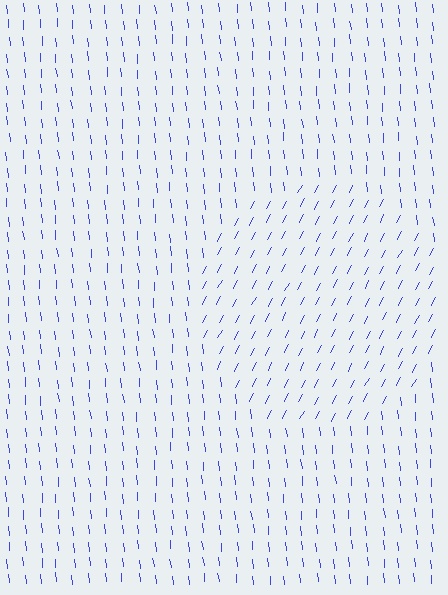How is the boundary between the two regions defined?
The boundary is defined purely by a change in line orientation (approximately 33 degrees difference). All lines are the same color and thickness.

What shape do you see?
I see a circle.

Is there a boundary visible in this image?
Yes, there is a texture boundary formed by a change in line orientation.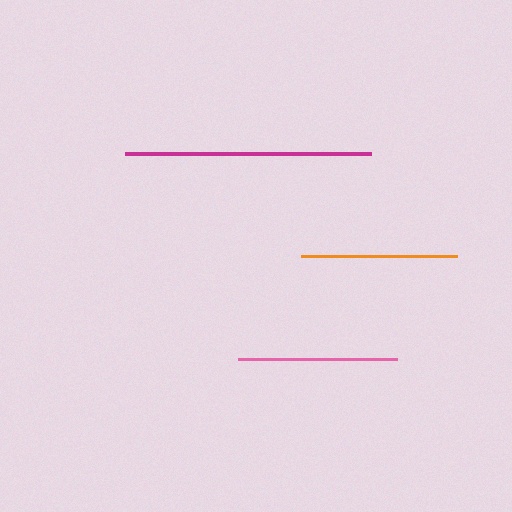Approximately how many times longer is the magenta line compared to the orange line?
The magenta line is approximately 1.6 times the length of the orange line.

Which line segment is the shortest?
The orange line is the shortest at approximately 156 pixels.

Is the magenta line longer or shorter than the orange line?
The magenta line is longer than the orange line.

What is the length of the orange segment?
The orange segment is approximately 156 pixels long.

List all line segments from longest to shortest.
From longest to shortest: magenta, pink, orange.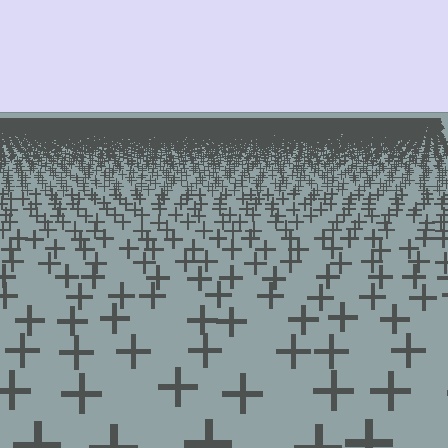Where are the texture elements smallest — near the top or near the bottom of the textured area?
Near the top.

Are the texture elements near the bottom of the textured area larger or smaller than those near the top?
Larger. Near the bottom, elements are closer to the viewer and appear at a bigger on-screen size.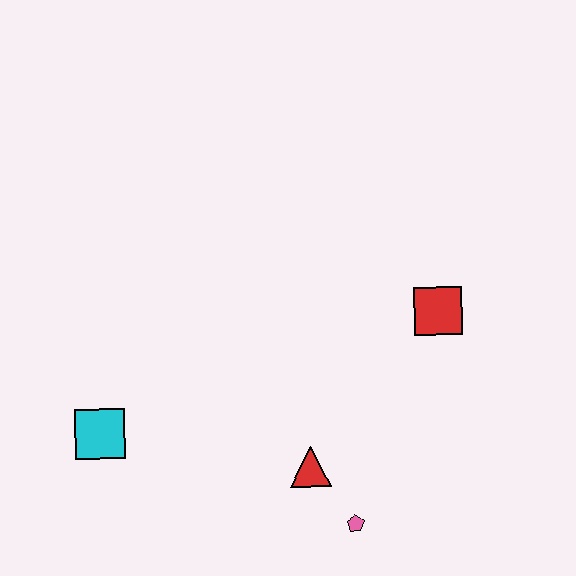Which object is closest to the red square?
The red triangle is closest to the red square.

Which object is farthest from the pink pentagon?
The cyan square is farthest from the pink pentagon.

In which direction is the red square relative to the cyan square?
The red square is to the right of the cyan square.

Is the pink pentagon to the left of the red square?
Yes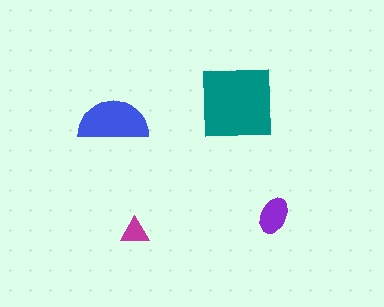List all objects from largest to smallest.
The teal square, the blue semicircle, the purple ellipse, the magenta triangle.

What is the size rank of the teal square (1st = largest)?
1st.